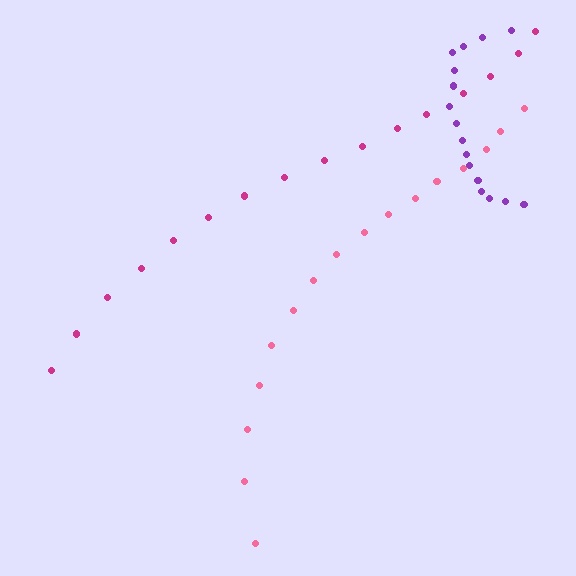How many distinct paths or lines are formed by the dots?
There are 3 distinct paths.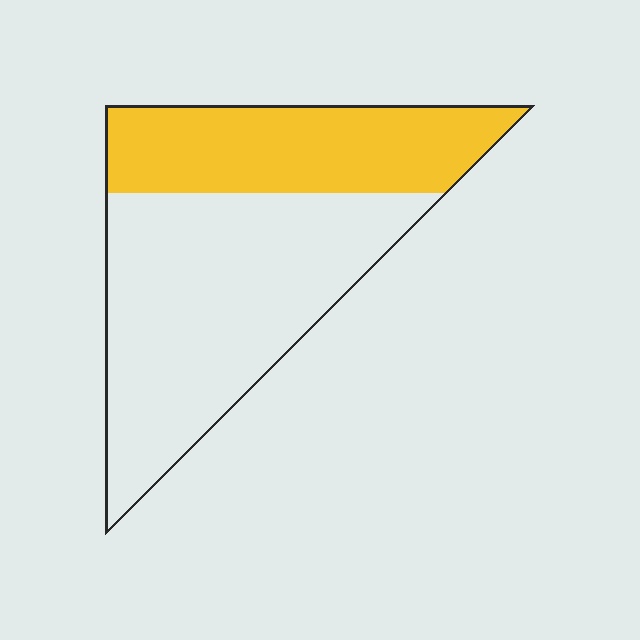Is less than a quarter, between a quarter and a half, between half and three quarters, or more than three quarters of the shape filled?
Between a quarter and a half.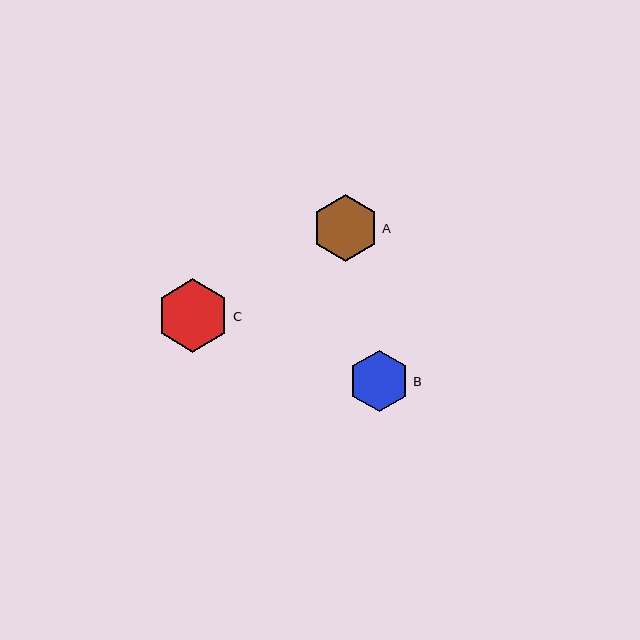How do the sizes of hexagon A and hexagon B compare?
Hexagon A and hexagon B are approximately the same size.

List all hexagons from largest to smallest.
From largest to smallest: C, A, B.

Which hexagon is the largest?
Hexagon C is the largest with a size of approximately 74 pixels.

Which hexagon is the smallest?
Hexagon B is the smallest with a size of approximately 61 pixels.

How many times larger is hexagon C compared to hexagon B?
Hexagon C is approximately 1.2 times the size of hexagon B.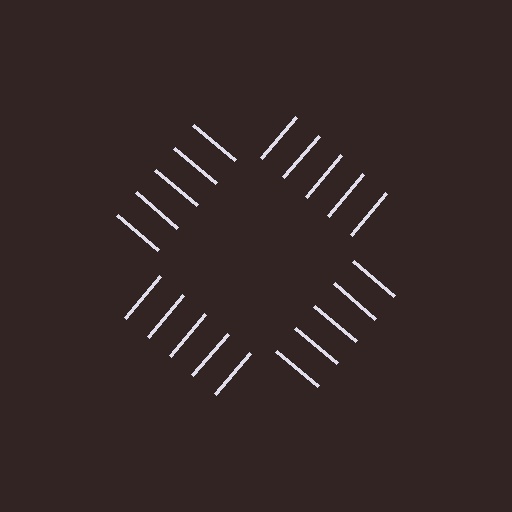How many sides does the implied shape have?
4 sides — the line-ends trace a square.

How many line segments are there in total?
20 — 5 along each of the 4 edges.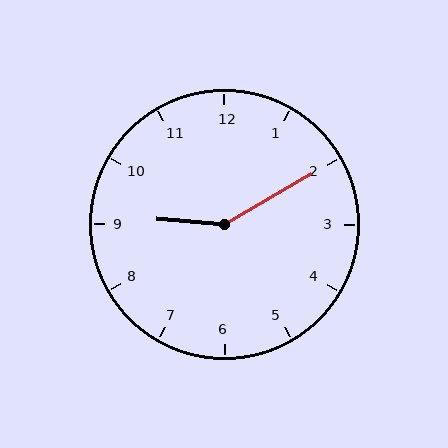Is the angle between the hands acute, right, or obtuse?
It is obtuse.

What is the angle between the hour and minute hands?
Approximately 145 degrees.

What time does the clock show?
9:10.